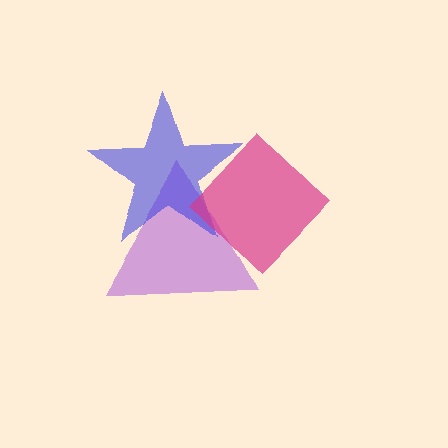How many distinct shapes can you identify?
There are 3 distinct shapes: a purple triangle, a blue star, a magenta diamond.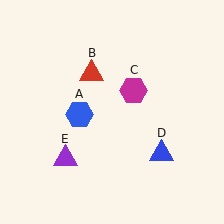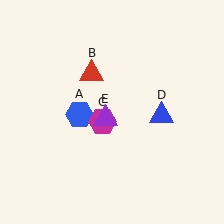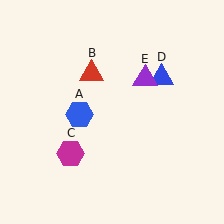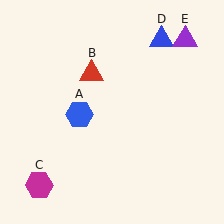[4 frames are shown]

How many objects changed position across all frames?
3 objects changed position: magenta hexagon (object C), blue triangle (object D), purple triangle (object E).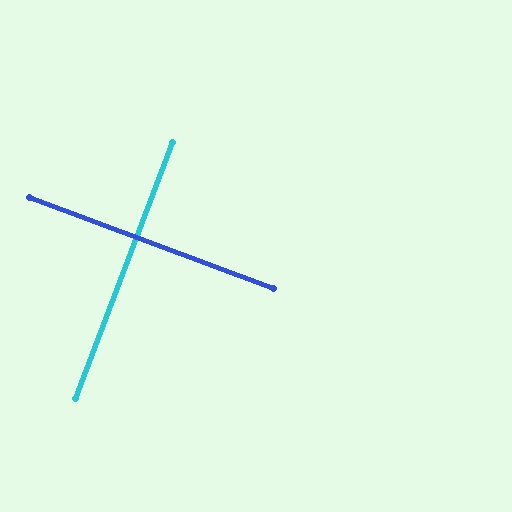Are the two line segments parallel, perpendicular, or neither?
Perpendicular — they meet at approximately 90°.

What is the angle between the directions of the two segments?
Approximately 90 degrees.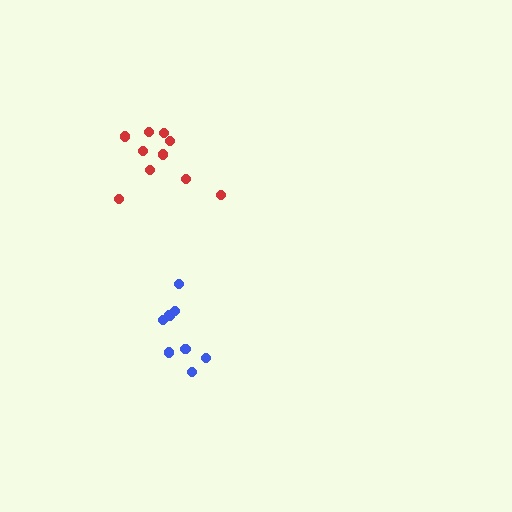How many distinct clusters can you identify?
There are 2 distinct clusters.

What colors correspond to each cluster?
The clusters are colored: blue, red.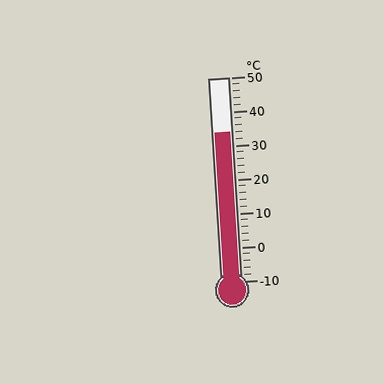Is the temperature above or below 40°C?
The temperature is below 40°C.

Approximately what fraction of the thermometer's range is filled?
The thermometer is filled to approximately 75% of its range.